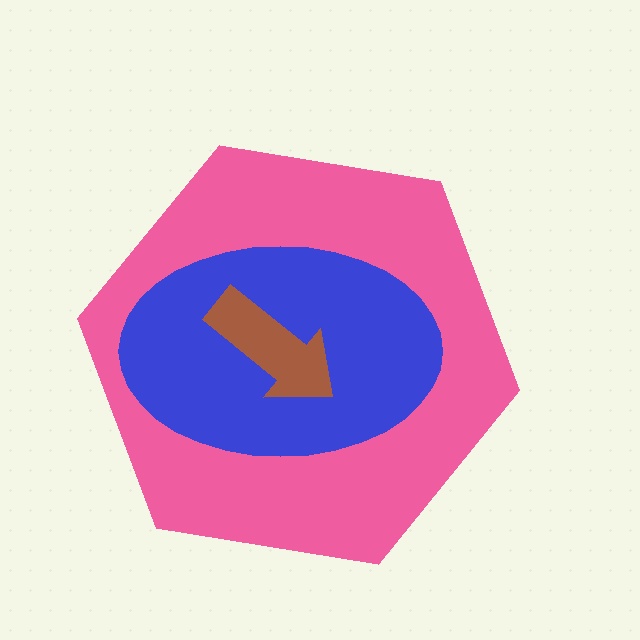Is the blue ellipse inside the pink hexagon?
Yes.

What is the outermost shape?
The pink hexagon.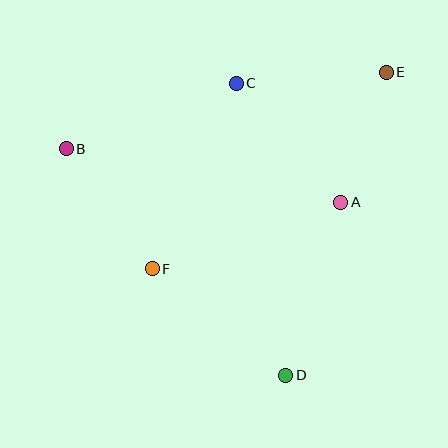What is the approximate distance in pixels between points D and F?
The distance between D and F is approximately 170 pixels.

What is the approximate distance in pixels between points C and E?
The distance between C and E is approximately 150 pixels.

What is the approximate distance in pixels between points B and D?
The distance between B and D is approximately 315 pixels.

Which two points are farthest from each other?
Points B and E are farthest from each other.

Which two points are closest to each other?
Points A and E are closest to each other.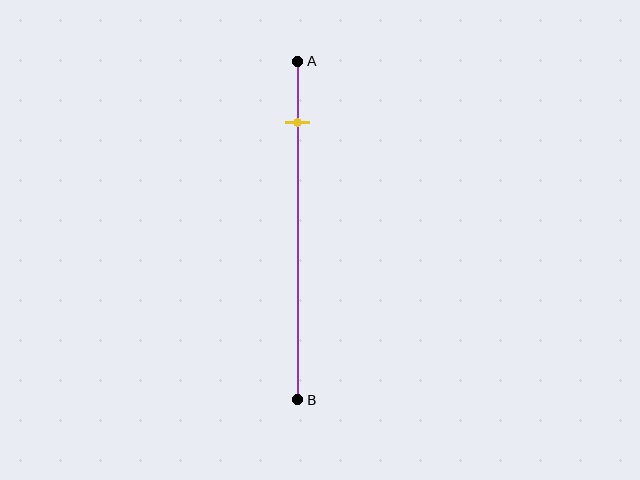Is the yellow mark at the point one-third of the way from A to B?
No, the mark is at about 20% from A, not at the 33% one-third point.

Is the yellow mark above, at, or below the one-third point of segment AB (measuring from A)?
The yellow mark is above the one-third point of segment AB.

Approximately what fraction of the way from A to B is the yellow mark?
The yellow mark is approximately 20% of the way from A to B.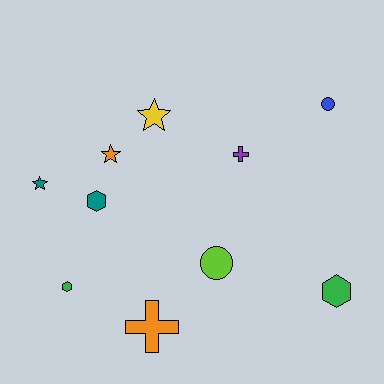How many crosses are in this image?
There are 2 crosses.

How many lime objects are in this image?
There is 1 lime object.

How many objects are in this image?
There are 10 objects.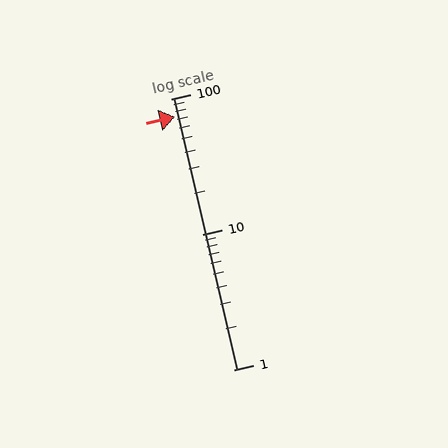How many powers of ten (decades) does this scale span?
The scale spans 2 decades, from 1 to 100.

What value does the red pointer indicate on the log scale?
The pointer indicates approximately 74.